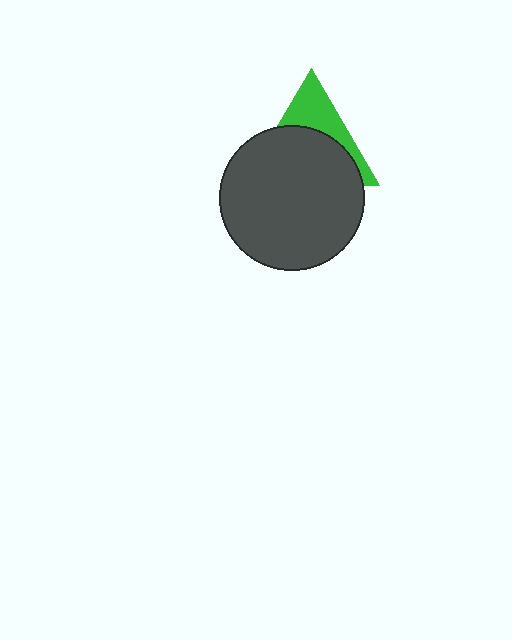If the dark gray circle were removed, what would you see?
You would see the complete green triangle.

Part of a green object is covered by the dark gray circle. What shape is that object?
It is a triangle.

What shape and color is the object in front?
The object in front is a dark gray circle.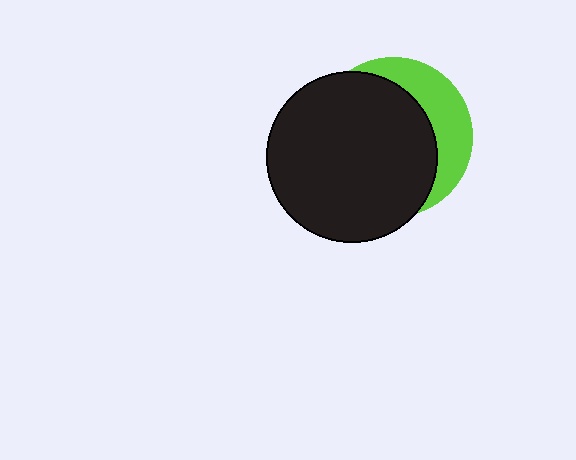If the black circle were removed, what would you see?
You would see the complete lime circle.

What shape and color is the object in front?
The object in front is a black circle.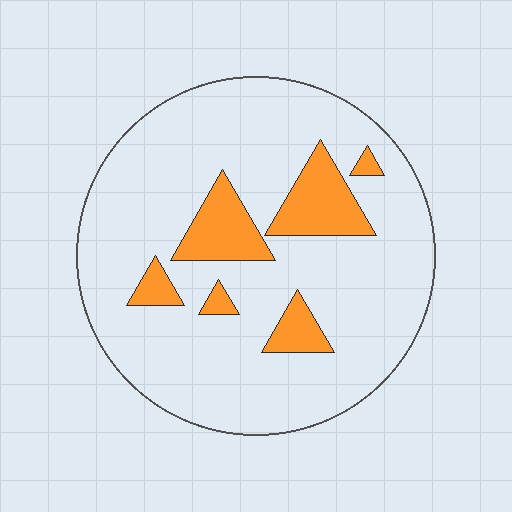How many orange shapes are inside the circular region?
6.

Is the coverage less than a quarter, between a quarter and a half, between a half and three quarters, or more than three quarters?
Less than a quarter.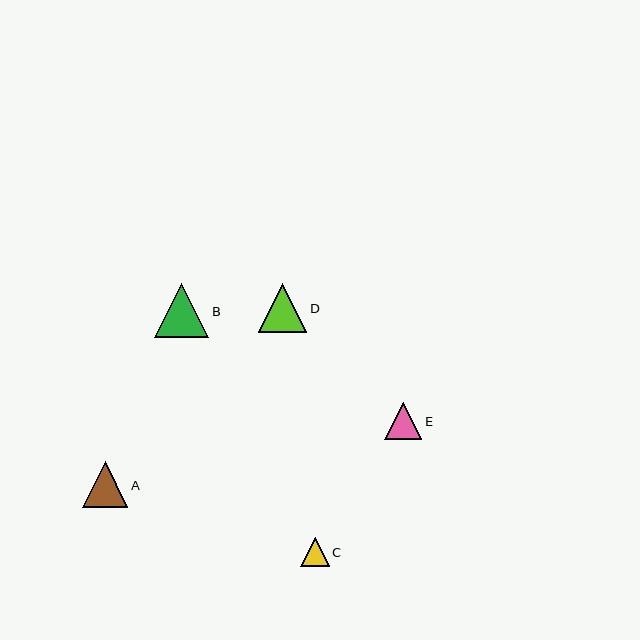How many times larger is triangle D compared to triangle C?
Triangle D is approximately 1.7 times the size of triangle C.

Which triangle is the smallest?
Triangle C is the smallest with a size of approximately 28 pixels.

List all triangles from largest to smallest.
From largest to smallest: B, D, A, E, C.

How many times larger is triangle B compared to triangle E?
Triangle B is approximately 1.4 times the size of triangle E.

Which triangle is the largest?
Triangle B is the largest with a size of approximately 54 pixels.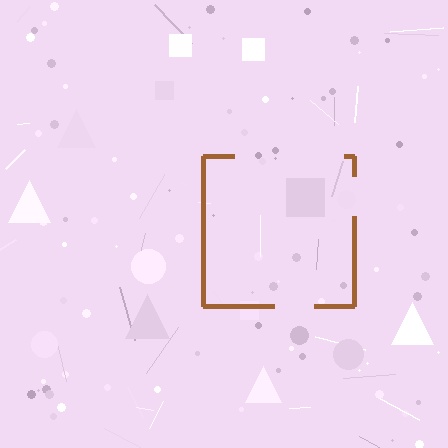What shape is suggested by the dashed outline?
The dashed outline suggests a square.